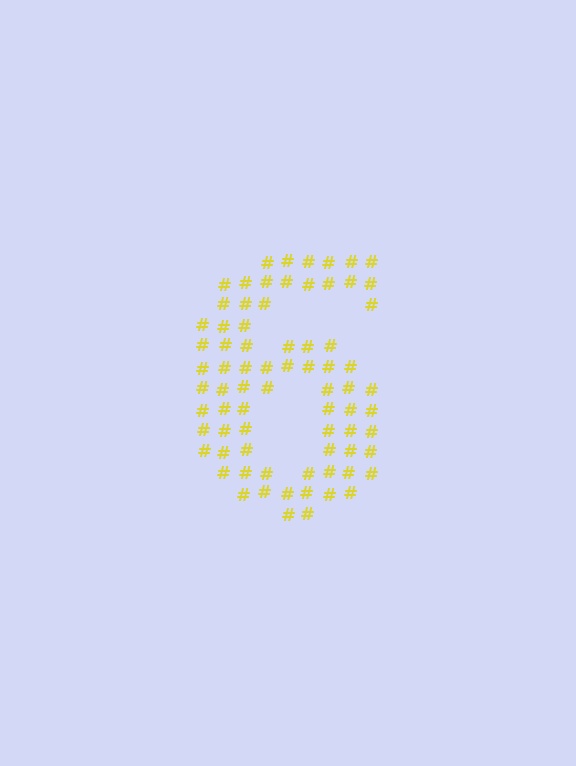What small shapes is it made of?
It is made of small hash symbols.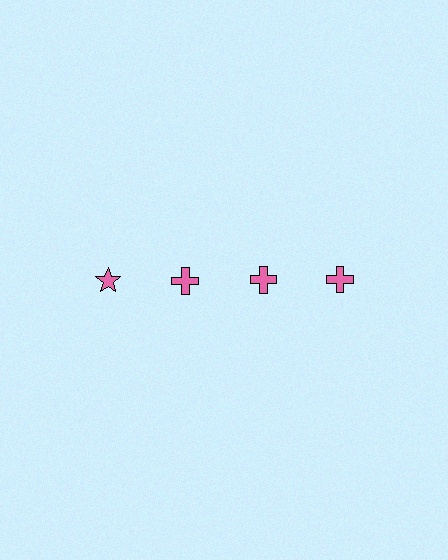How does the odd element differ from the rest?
It has a different shape: star instead of cross.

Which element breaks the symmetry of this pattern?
The pink star in the top row, leftmost column breaks the symmetry. All other shapes are pink crosses.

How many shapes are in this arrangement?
There are 4 shapes arranged in a grid pattern.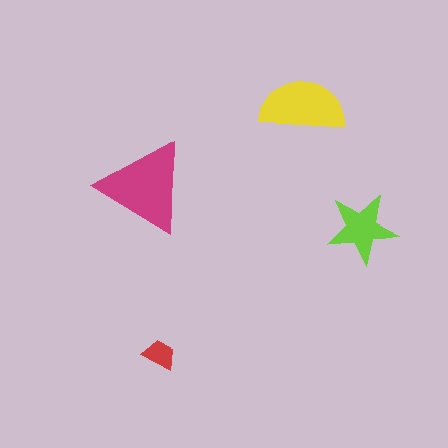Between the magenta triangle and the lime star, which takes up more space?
The magenta triangle.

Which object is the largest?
The magenta triangle.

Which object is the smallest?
The red trapezoid.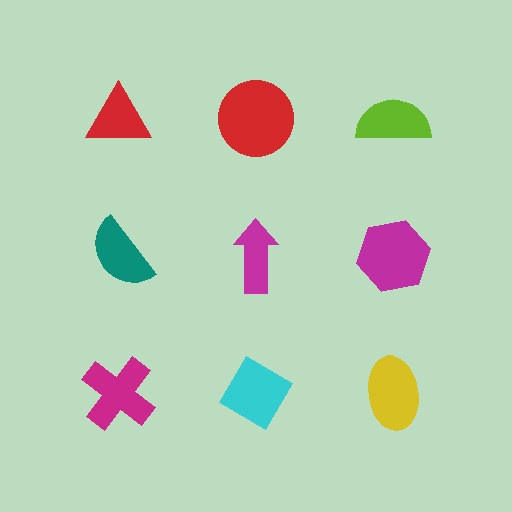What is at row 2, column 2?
A magenta arrow.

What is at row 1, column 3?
A lime semicircle.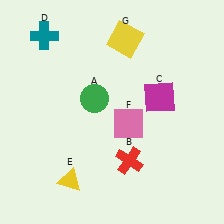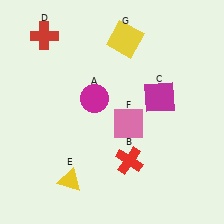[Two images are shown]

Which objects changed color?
A changed from green to magenta. D changed from teal to red.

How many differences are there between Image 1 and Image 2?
There are 2 differences between the two images.